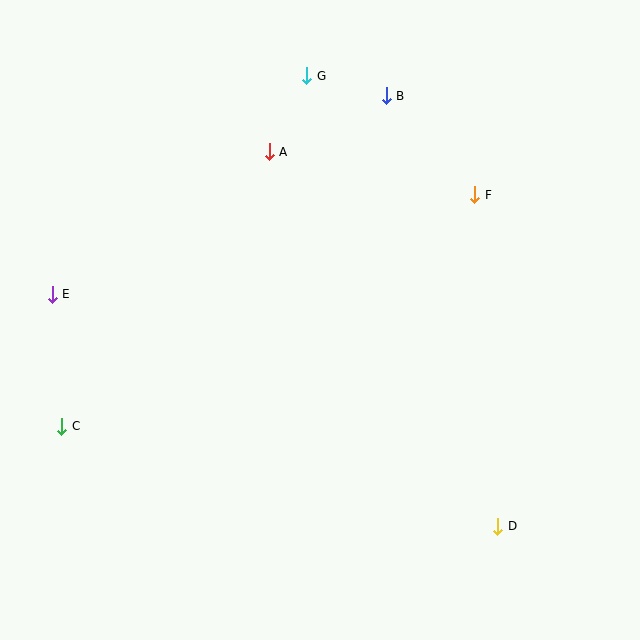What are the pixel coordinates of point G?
Point G is at (307, 76).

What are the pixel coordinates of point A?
Point A is at (269, 152).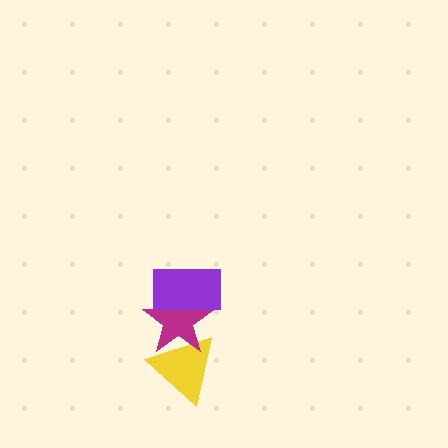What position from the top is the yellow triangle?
The yellow triangle is 3rd from the top.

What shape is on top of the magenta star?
The purple rectangle is on top of the magenta star.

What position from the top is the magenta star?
The magenta star is 2nd from the top.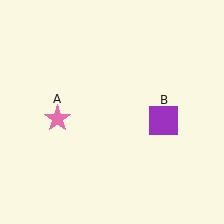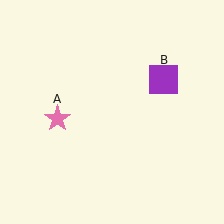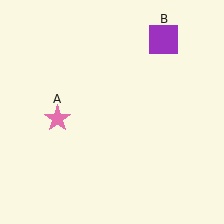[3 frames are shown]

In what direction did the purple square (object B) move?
The purple square (object B) moved up.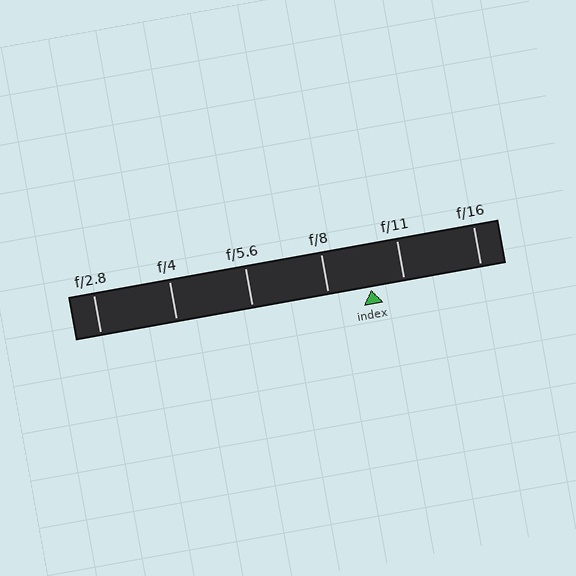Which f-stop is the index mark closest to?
The index mark is closest to f/11.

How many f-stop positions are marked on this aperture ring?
There are 6 f-stop positions marked.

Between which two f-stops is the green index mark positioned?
The index mark is between f/8 and f/11.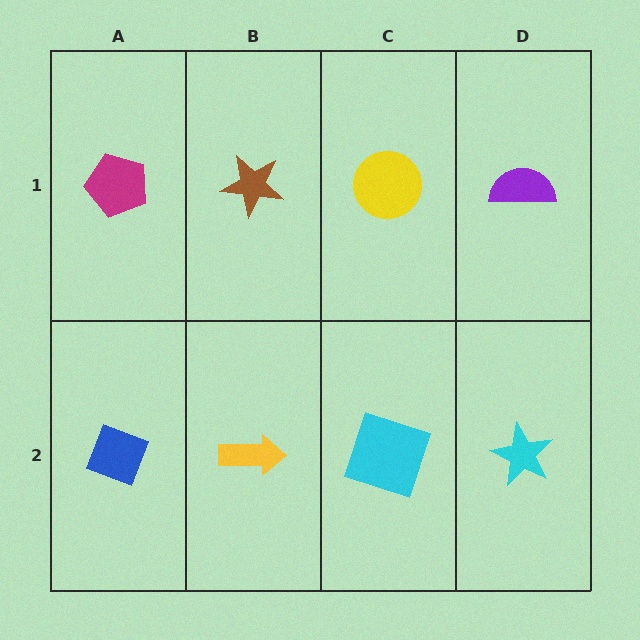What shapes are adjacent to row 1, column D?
A cyan star (row 2, column D), a yellow circle (row 1, column C).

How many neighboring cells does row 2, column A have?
2.